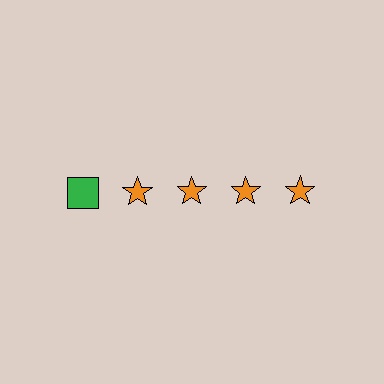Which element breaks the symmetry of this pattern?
The green square in the top row, leftmost column breaks the symmetry. All other shapes are orange stars.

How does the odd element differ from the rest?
It differs in both color (green instead of orange) and shape (square instead of star).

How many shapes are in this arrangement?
There are 5 shapes arranged in a grid pattern.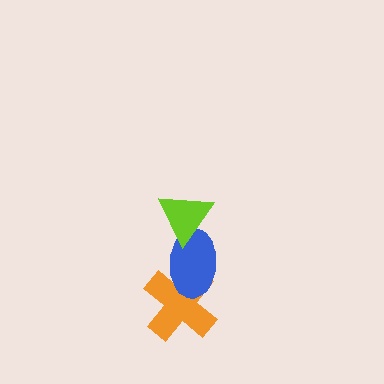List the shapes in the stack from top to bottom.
From top to bottom: the lime triangle, the blue ellipse, the orange cross.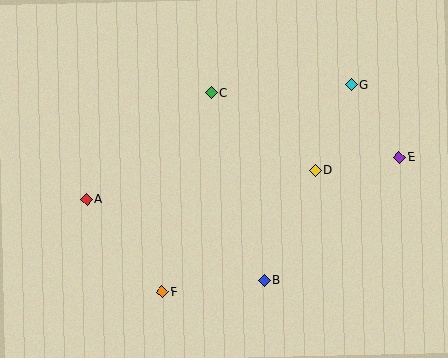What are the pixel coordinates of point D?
Point D is at (315, 170).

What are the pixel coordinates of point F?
Point F is at (162, 292).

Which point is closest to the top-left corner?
Point A is closest to the top-left corner.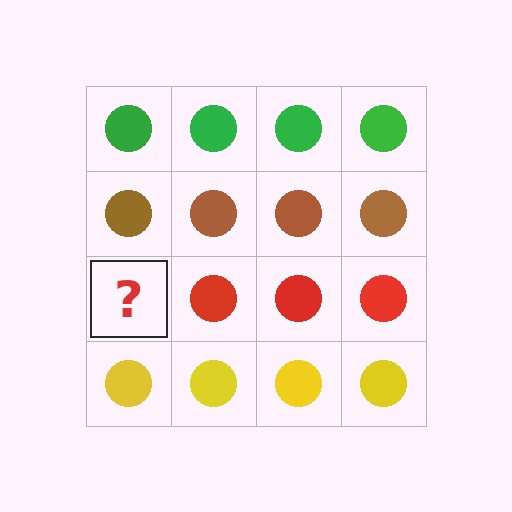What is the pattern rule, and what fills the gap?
The rule is that each row has a consistent color. The gap should be filled with a red circle.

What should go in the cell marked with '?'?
The missing cell should contain a red circle.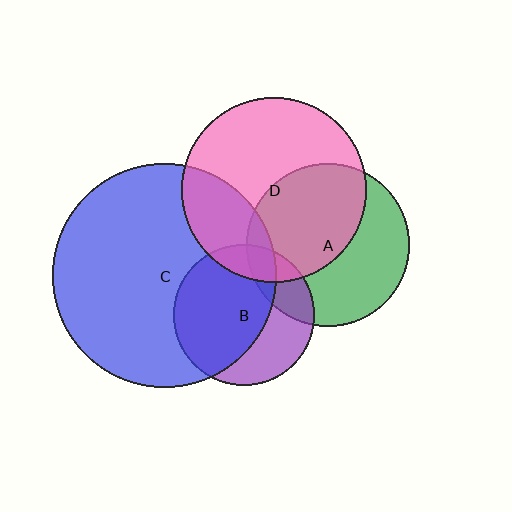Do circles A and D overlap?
Yes.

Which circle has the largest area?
Circle C (blue).